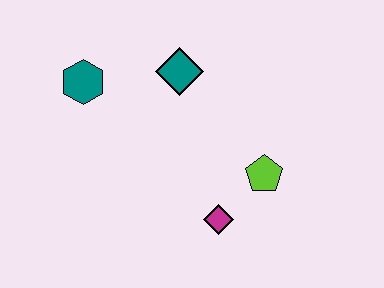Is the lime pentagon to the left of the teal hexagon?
No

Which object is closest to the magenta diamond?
The lime pentagon is closest to the magenta diamond.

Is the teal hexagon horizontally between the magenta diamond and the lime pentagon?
No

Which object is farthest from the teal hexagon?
The lime pentagon is farthest from the teal hexagon.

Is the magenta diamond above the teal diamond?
No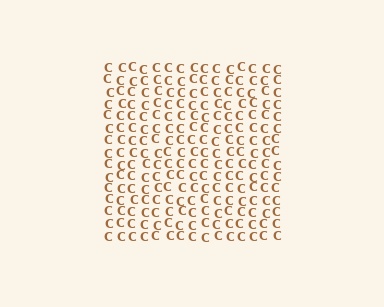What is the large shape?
The large shape is a square.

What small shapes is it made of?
It is made of small letter C's.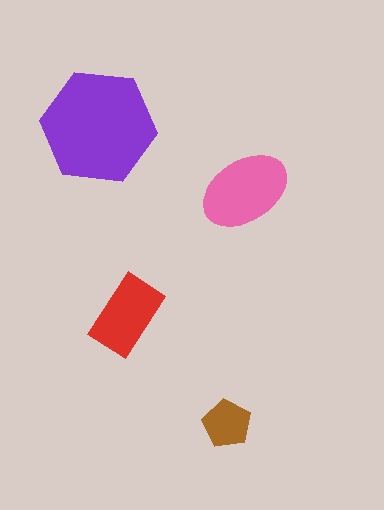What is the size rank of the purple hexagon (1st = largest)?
1st.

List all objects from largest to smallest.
The purple hexagon, the pink ellipse, the red rectangle, the brown pentagon.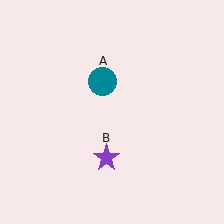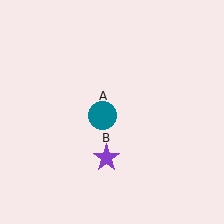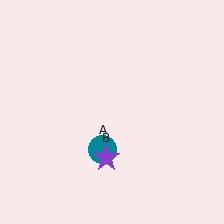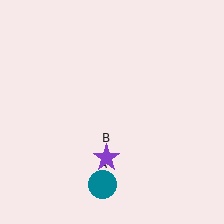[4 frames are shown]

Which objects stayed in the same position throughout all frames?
Purple star (object B) remained stationary.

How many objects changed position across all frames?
1 object changed position: teal circle (object A).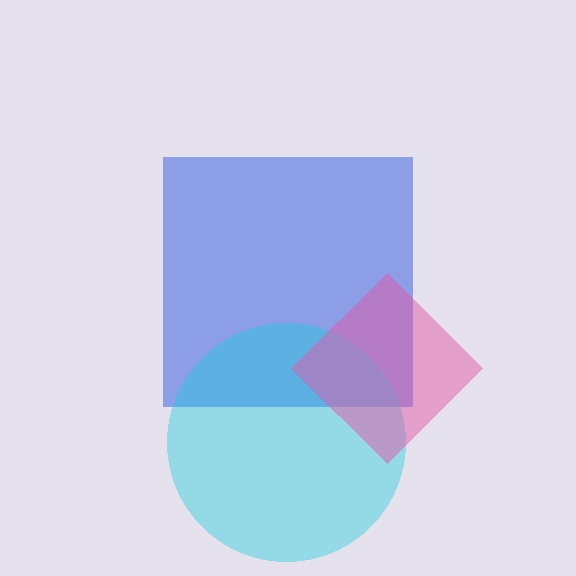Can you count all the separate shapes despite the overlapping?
Yes, there are 3 separate shapes.